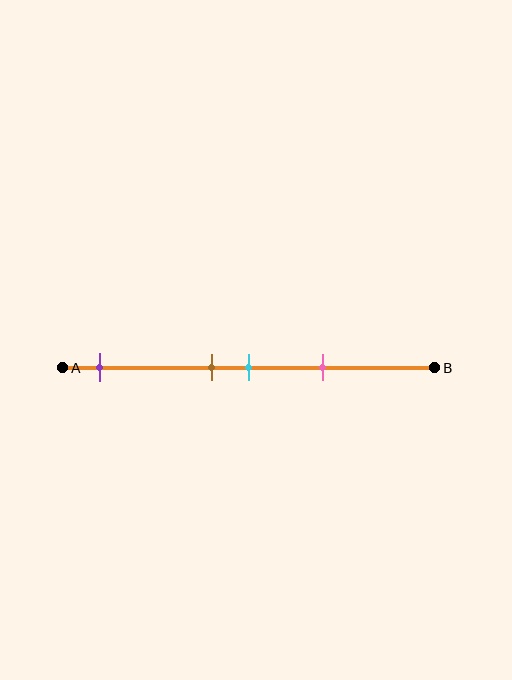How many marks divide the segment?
There are 4 marks dividing the segment.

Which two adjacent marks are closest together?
The brown and cyan marks are the closest adjacent pair.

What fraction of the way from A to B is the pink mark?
The pink mark is approximately 70% (0.7) of the way from A to B.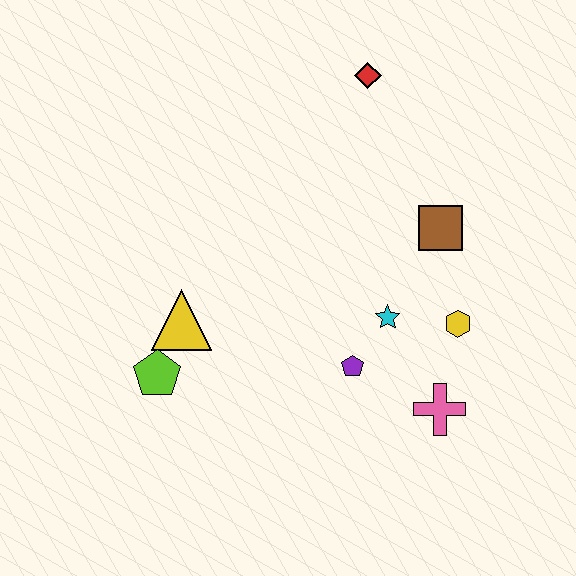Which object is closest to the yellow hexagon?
The cyan star is closest to the yellow hexagon.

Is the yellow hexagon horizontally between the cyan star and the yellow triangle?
No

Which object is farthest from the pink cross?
The red diamond is farthest from the pink cross.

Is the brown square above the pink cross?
Yes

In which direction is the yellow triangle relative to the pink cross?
The yellow triangle is to the left of the pink cross.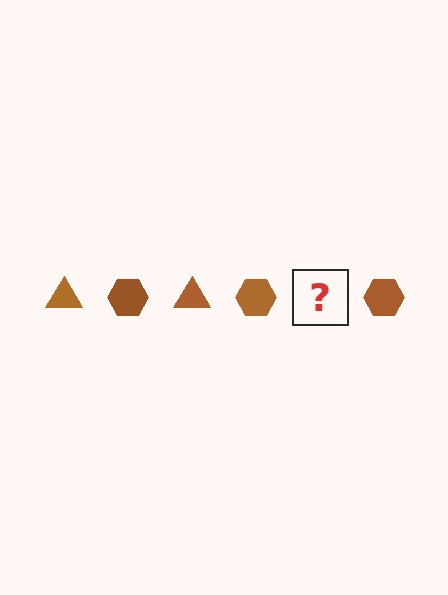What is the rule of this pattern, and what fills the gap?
The rule is that the pattern cycles through triangle, hexagon shapes in brown. The gap should be filled with a brown triangle.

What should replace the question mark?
The question mark should be replaced with a brown triangle.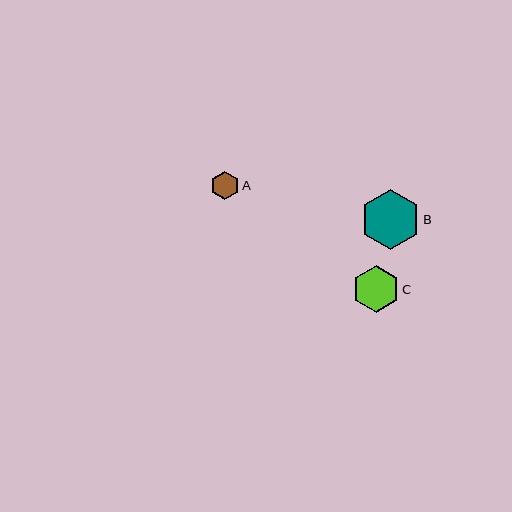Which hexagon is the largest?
Hexagon B is the largest with a size of approximately 60 pixels.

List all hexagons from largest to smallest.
From largest to smallest: B, C, A.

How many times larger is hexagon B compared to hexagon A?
Hexagon B is approximately 2.1 times the size of hexagon A.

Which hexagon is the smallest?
Hexagon A is the smallest with a size of approximately 29 pixels.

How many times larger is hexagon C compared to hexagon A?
Hexagon C is approximately 1.6 times the size of hexagon A.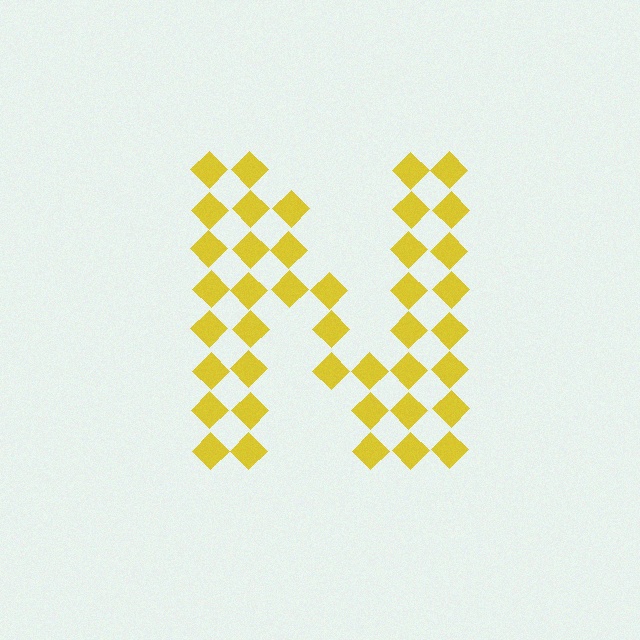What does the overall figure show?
The overall figure shows the letter N.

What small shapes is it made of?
It is made of small diamonds.